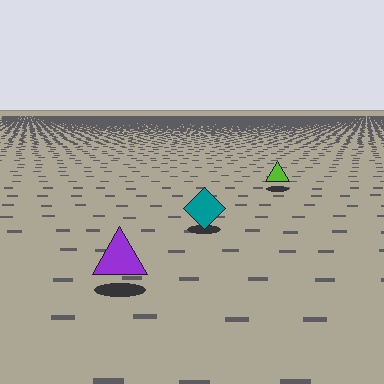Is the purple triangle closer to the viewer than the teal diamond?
Yes. The purple triangle is closer — you can tell from the texture gradient: the ground texture is coarser near it.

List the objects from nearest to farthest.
From nearest to farthest: the purple triangle, the teal diamond, the lime triangle.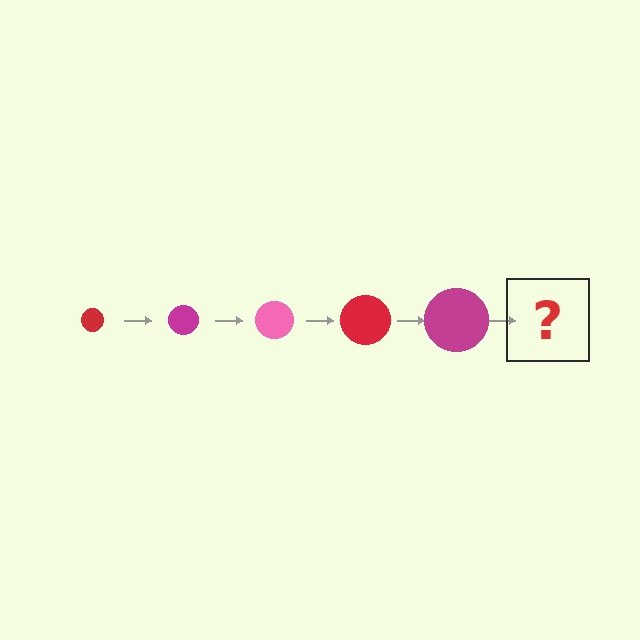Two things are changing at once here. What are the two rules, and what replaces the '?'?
The two rules are that the circle grows larger each step and the color cycles through red, magenta, and pink. The '?' should be a pink circle, larger than the previous one.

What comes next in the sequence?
The next element should be a pink circle, larger than the previous one.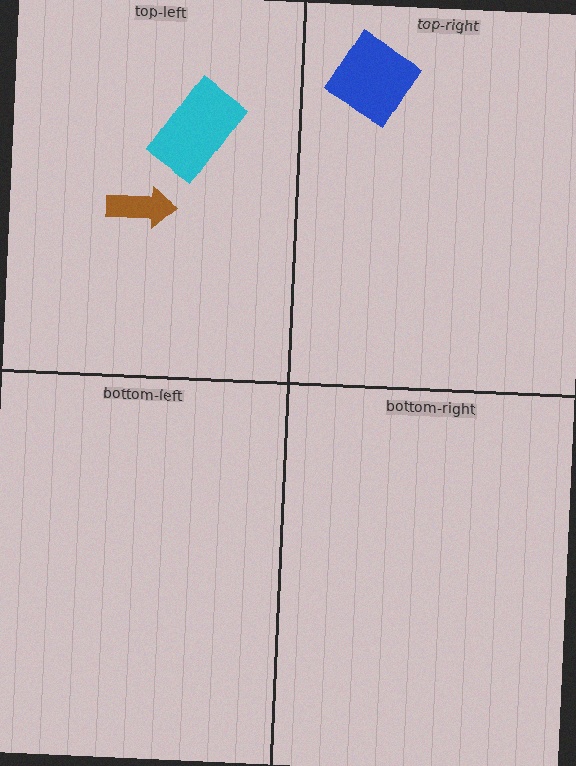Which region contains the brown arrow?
The top-left region.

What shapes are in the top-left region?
The brown arrow, the cyan rectangle.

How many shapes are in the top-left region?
2.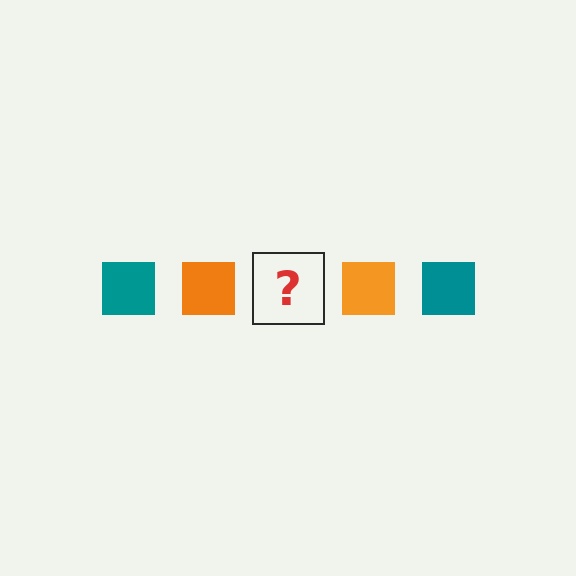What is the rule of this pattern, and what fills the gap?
The rule is that the pattern cycles through teal, orange squares. The gap should be filled with a teal square.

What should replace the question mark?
The question mark should be replaced with a teal square.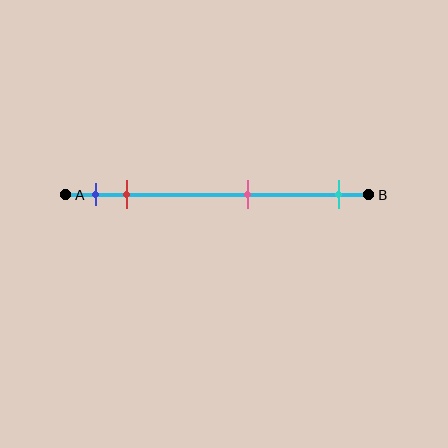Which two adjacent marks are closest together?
The blue and red marks are the closest adjacent pair.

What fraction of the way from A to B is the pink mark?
The pink mark is approximately 60% (0.6) of the way from A to B.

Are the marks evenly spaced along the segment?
No, the marks are not evenly spaced.